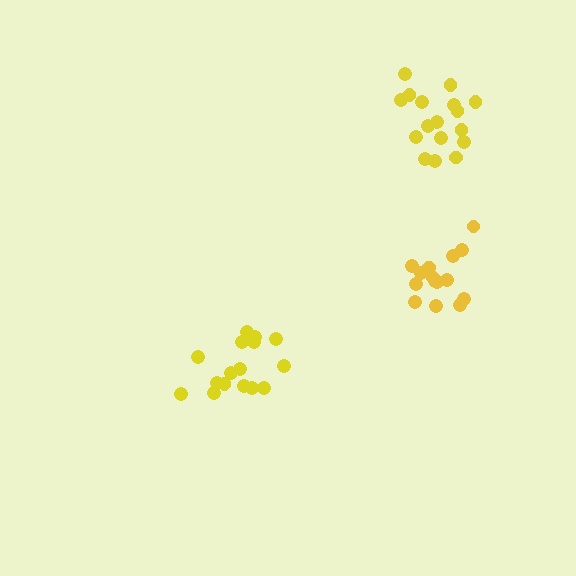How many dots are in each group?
Group 1: 15 dots, Group 2: 16 dots, Group 3: 17 dots (48 total).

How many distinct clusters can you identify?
There are 3 distinct clusters.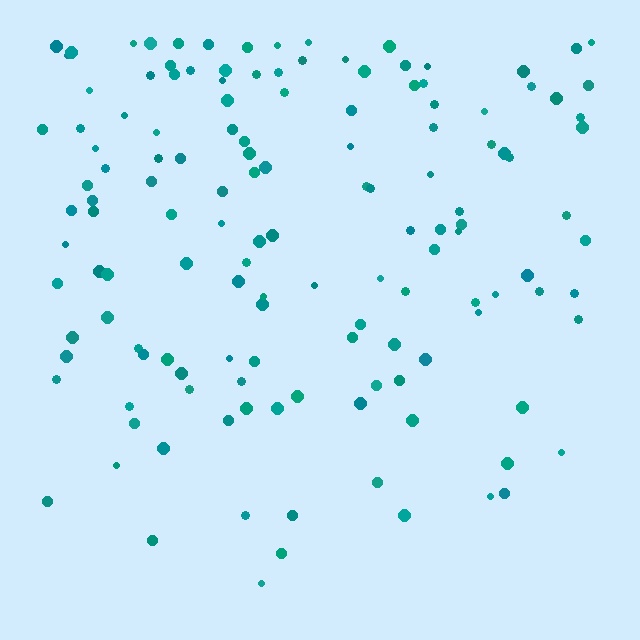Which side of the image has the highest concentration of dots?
The top.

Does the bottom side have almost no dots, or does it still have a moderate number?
Still a moderate number, just noticeably fewer than the top.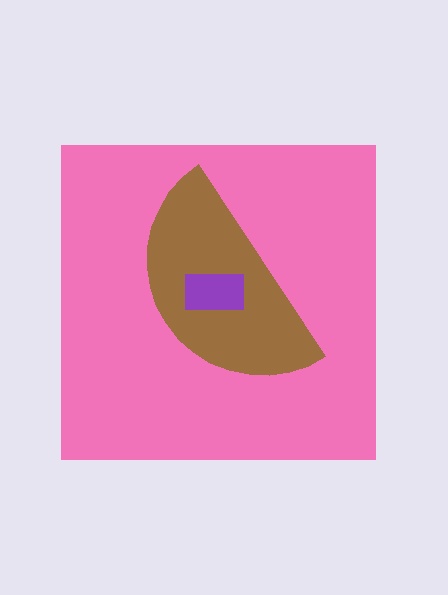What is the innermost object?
The purple rectangle.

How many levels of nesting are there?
3.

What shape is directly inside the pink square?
The brown semicircle.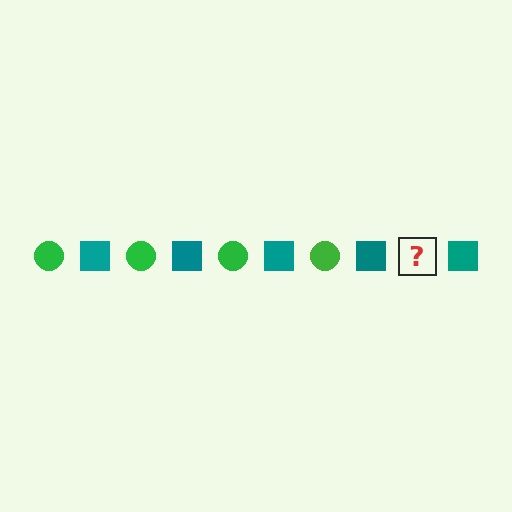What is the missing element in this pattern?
The missing element is a green circle.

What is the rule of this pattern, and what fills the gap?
The rule is that the pattern alternates between green circle and teal square. The gap should be filled with a green circle.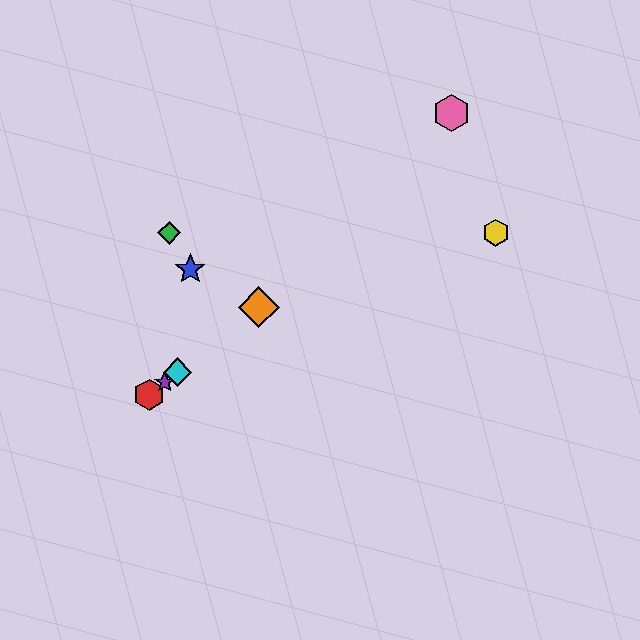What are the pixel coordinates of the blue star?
The blue star is at (190, 269).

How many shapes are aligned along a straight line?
4 shapes (the red hexagon, the purple star, the orange diamond, the cyan diamond) are aligned along a straight line.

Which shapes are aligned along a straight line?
The red hexagon, the purple star, the orange diamond, the cyan diamond are aligned along a straight line.